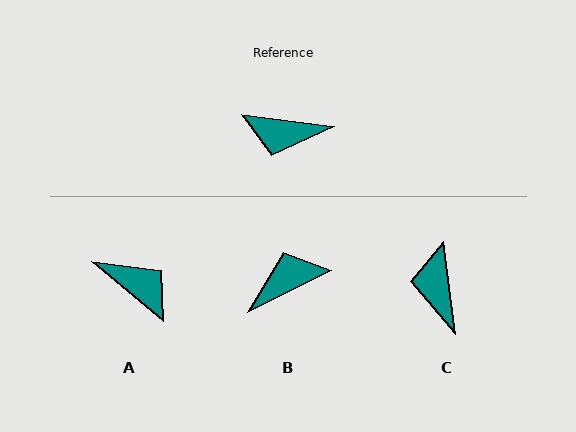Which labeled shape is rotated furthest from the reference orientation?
A, about 148 degrees away.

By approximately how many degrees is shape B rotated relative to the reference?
Approximately 146 degrees clockwise.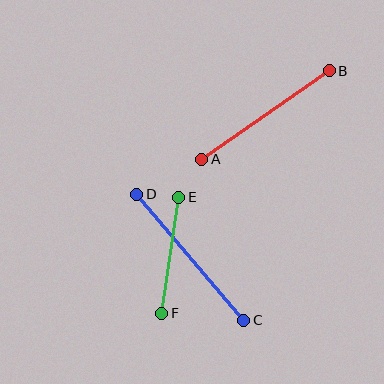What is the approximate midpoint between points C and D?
The midpoint is at approximately (190, 257) pixels.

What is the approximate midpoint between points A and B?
The midpoint is at approximately (265, 115) pixels.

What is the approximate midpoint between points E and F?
The midpoint is at approximately (170, 255) pixels.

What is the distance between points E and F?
The distance is approximately 117 pixels.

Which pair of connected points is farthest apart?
Points C and D are farthest apart.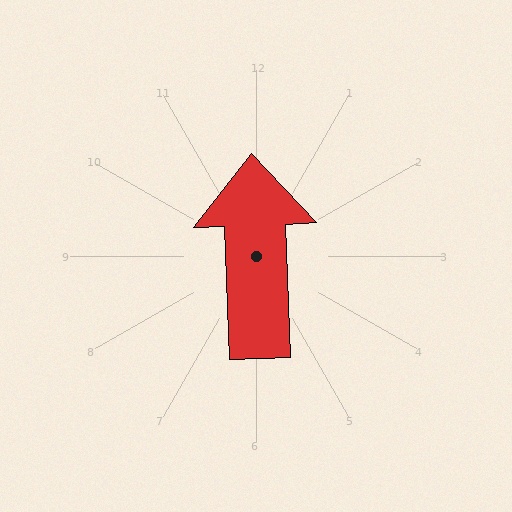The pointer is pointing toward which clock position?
Roughly 12 o'clock.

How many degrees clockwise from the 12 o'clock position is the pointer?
Approximately 358 degrees.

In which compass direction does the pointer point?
North.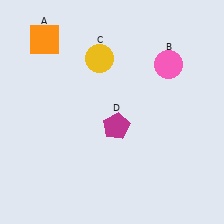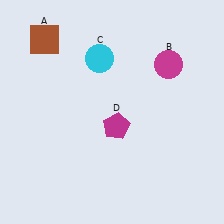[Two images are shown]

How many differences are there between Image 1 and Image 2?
There are 3 differences between the two images.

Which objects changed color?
A changed from orange to brown. B changed from pink to magenta. C changed from yellow to cyan.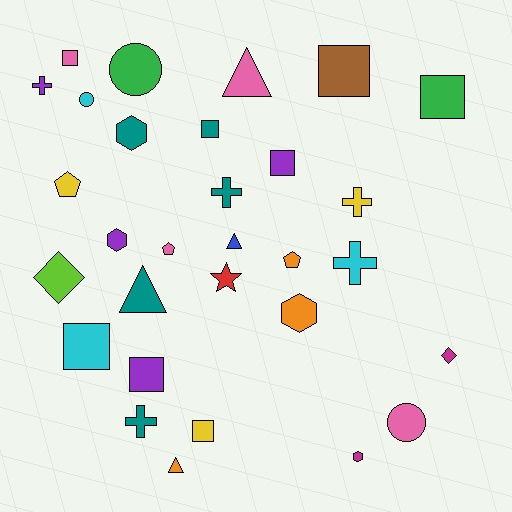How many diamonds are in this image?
There are 2 diamonds.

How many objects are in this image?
There are 30 objects.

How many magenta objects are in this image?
There are 2 magenta objects.